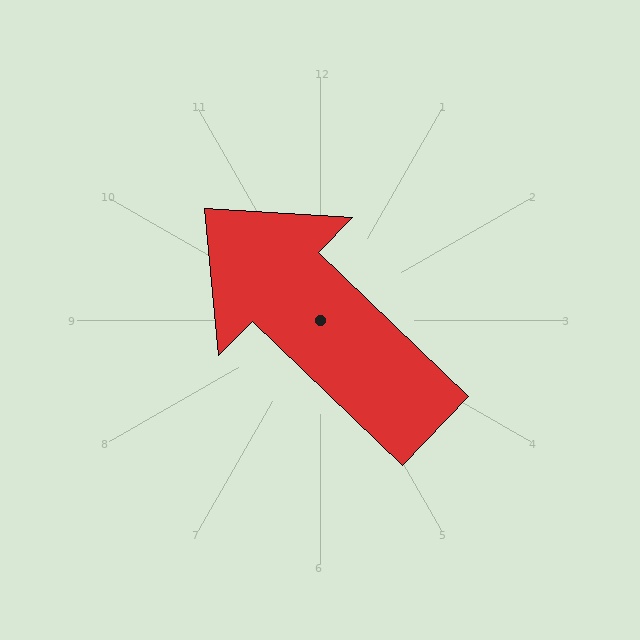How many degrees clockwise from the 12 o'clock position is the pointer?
Approximately 314 degrees.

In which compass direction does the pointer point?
Northwest.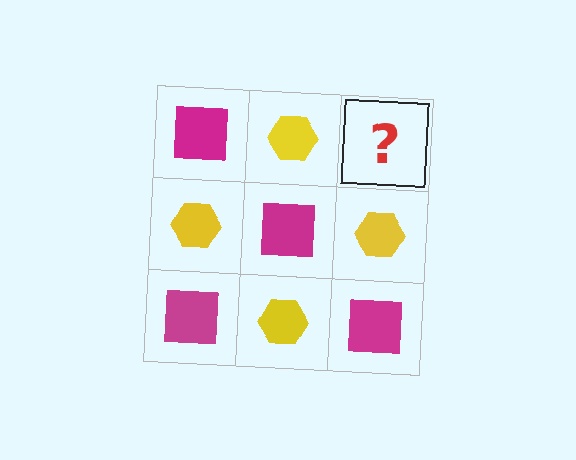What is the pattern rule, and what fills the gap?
The rule is that it alternates magenta square and yellow hexagon in a checkerboard pattern. The gap should be filled with a magenta square.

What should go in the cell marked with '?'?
The missing cell should contain a magenta square.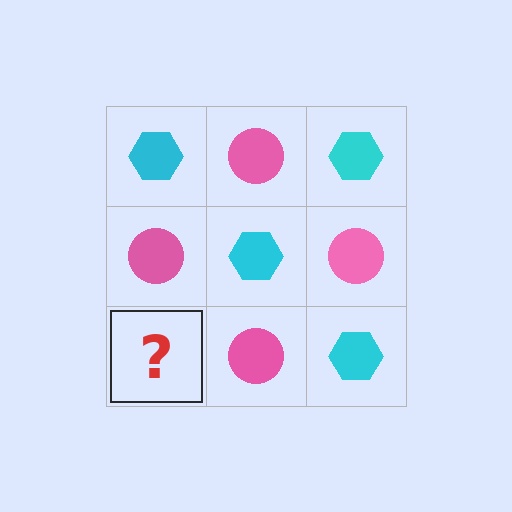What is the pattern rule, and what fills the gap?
The rule is that it alternates cyan hexagon and pink circle in a checkerboard pattern. The gap should be filled with a cyan hexagon.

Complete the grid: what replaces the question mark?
The question mark should be replaced with a cyan hexagon.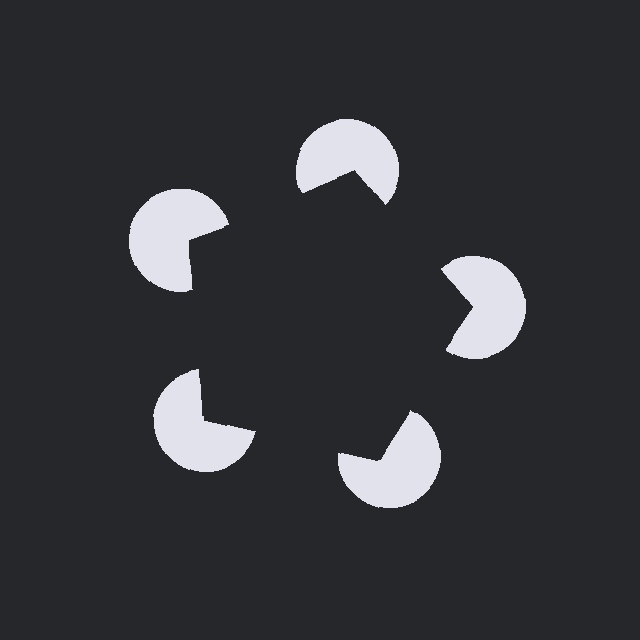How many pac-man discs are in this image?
There are 5 — one at each vertex of the illusory pentagon.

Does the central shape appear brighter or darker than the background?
It typically appears slightly darker than the background, even though no actual brightness change is drawn.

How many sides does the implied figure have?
5 sides.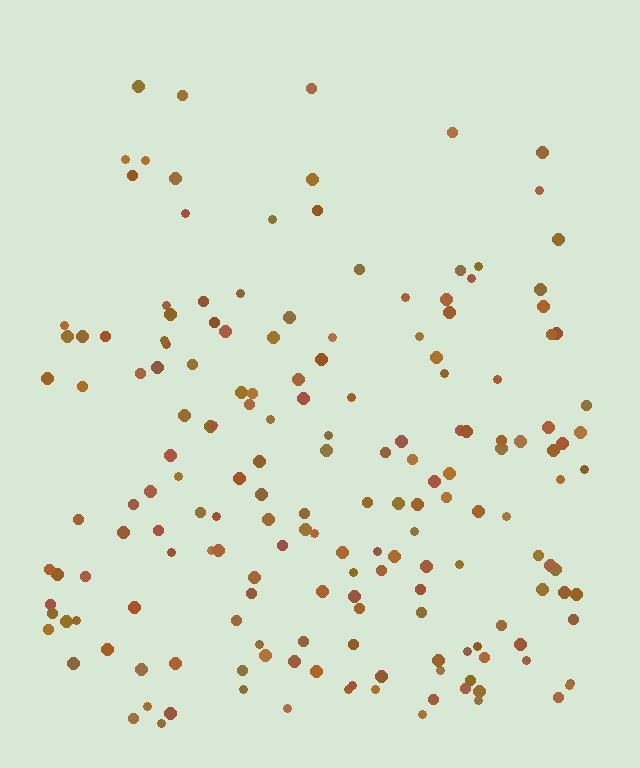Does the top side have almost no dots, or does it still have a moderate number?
Still a moderate number, just noticeably fewer than the bottom.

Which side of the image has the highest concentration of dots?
The bottom.